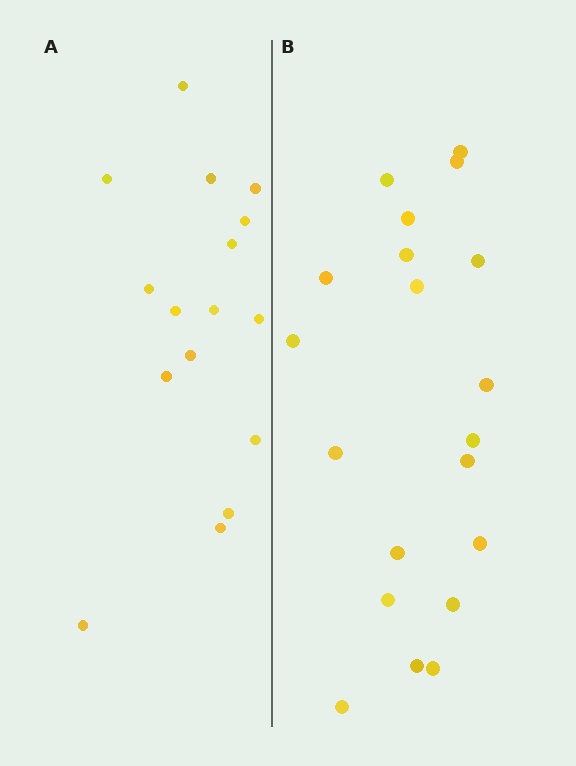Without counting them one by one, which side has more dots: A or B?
Region B (the right region) has more dots.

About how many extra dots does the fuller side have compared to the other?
Region B has about 4 more dots than region A.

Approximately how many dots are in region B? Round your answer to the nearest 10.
About 20 dots.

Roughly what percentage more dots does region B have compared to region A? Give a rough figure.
About 25% more.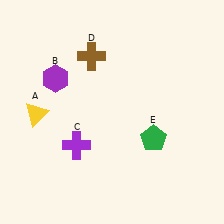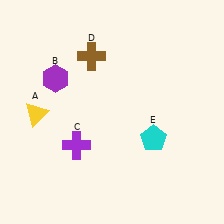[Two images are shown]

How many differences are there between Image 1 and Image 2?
There is 1 difference between the two images.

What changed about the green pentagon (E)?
In Image 1, E is green. In Image 2, it changed to cyan.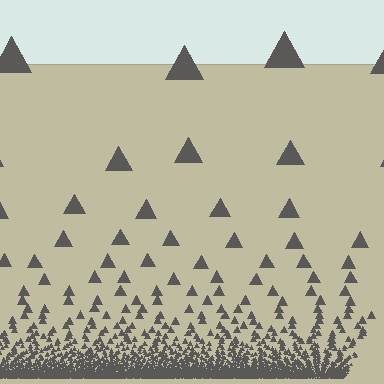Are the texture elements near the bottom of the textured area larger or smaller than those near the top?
Smaller. The gradient is inverted — elements near the bottom are smaller and denser.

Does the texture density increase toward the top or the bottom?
Density increases toward the bottom.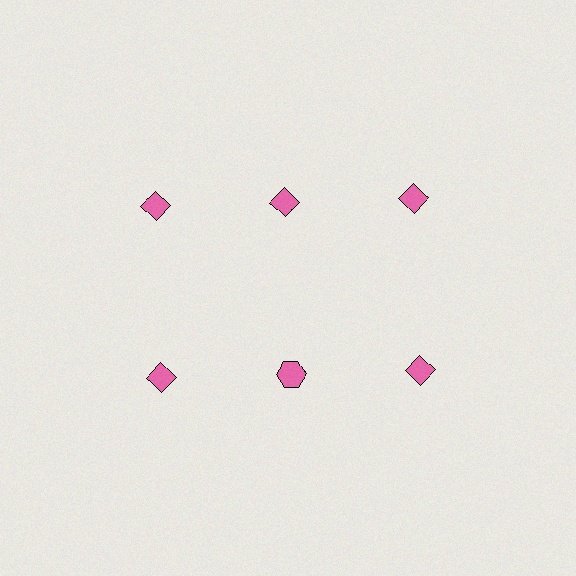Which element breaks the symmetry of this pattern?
The pink hexagon in the second row, second from left column breaks the symmetry. All other shapes are pink diamonds.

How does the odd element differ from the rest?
It has a different shape: hexagon instead of diamond.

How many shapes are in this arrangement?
There are 6 shapes arranged in a grid pattern.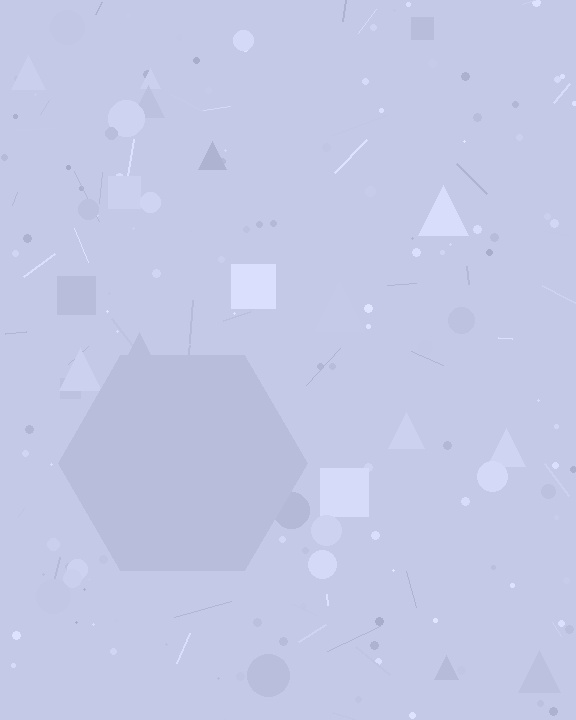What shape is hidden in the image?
A hexagon is hidden in the image.